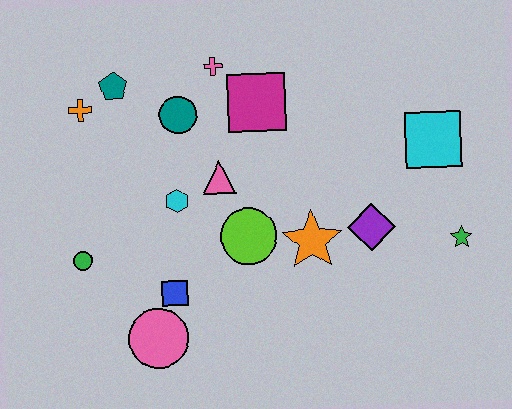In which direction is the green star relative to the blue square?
The green star is to the right of the blue square.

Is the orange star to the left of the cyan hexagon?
No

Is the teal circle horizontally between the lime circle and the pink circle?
Yes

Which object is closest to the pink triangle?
The cyan hexagon is closest to the pink triangle.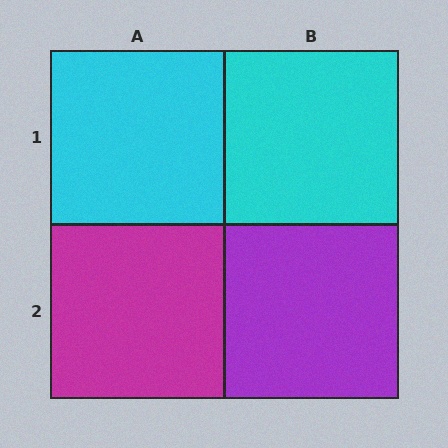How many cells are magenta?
1 cell is magenta.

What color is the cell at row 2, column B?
Purple.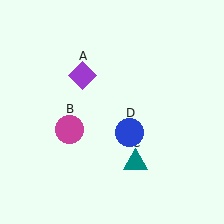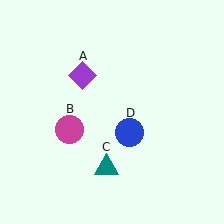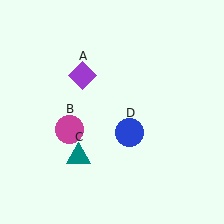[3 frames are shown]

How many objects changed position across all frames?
1 object changed position: teal triangle (object C).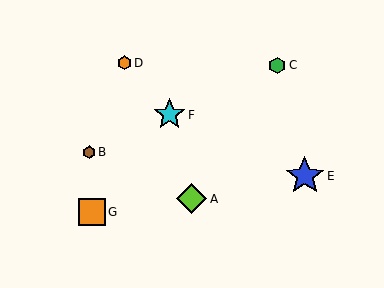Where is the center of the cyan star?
The center of the cyan star is at (170, 115).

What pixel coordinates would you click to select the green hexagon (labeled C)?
Click at (277, 66) to select the green hexagon C.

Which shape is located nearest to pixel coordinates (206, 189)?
The lime diamond (labeled A) at (191, 199) is nearest to that location.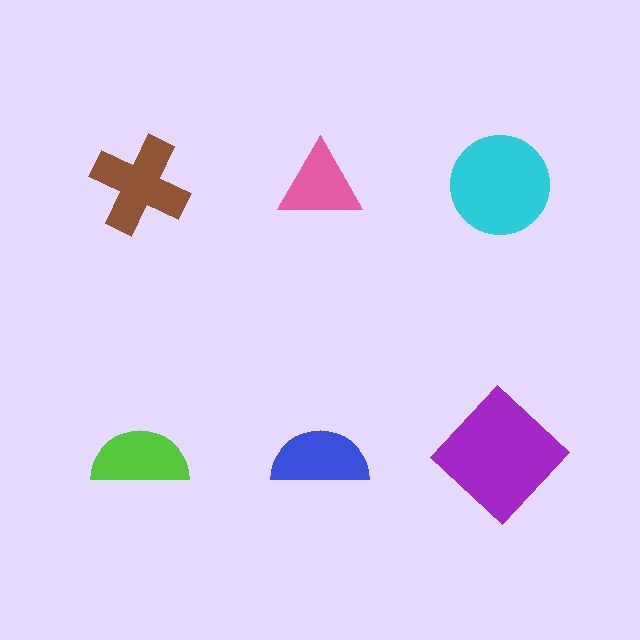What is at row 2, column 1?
A lime semicircle.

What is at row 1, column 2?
A pink triangle.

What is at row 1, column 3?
A cyan circle.